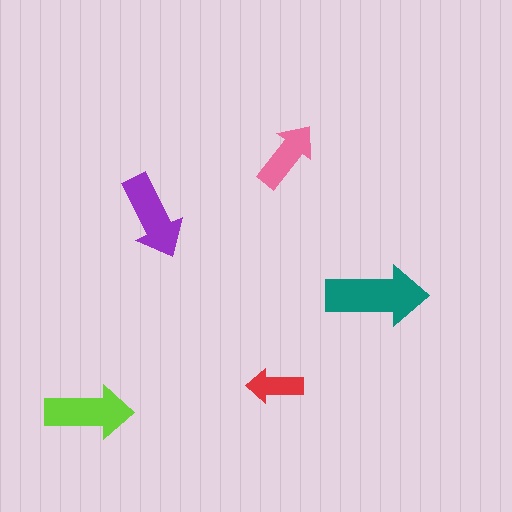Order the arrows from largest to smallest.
the teal one, the lime one, the purple one, the pink one, the red one.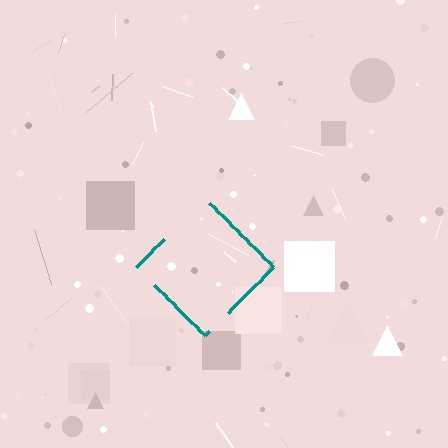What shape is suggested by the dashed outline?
The dashed outline suggests a diamond.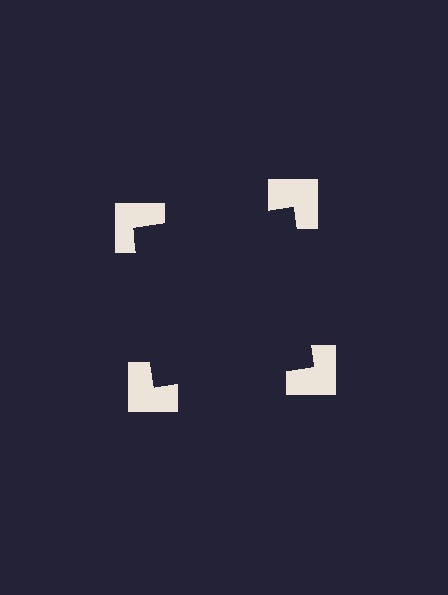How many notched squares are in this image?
There are 4 — one at each vertex of the illusory square.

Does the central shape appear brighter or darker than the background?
It typically appears slightly darker than the background, even though no actual brightness change is drawn.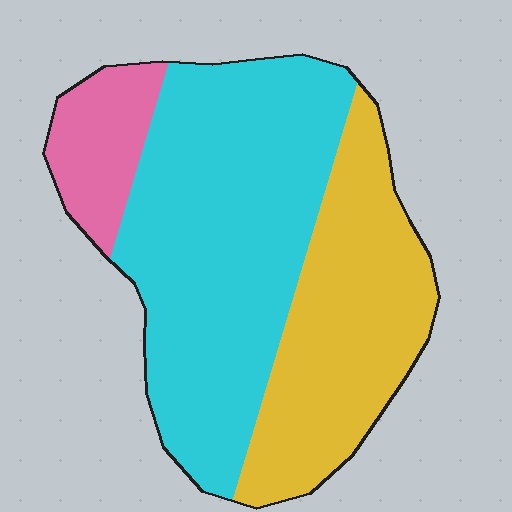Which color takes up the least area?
Pink, at roughly 10%.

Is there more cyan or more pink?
Cyan.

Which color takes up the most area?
Cyan, at roughly 55%.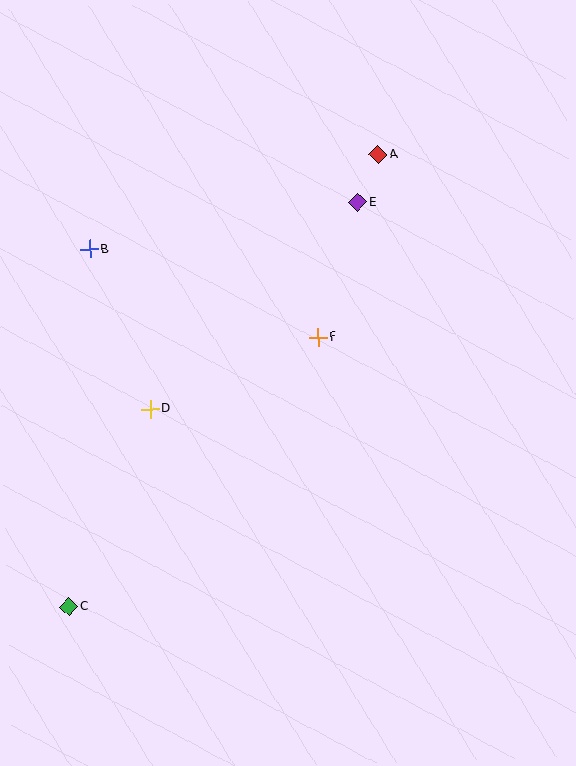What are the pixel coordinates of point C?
Point C is at (69, 606).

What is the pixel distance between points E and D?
The distance between E and D is 293 pixels.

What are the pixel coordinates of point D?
Point D is at (150, 409).